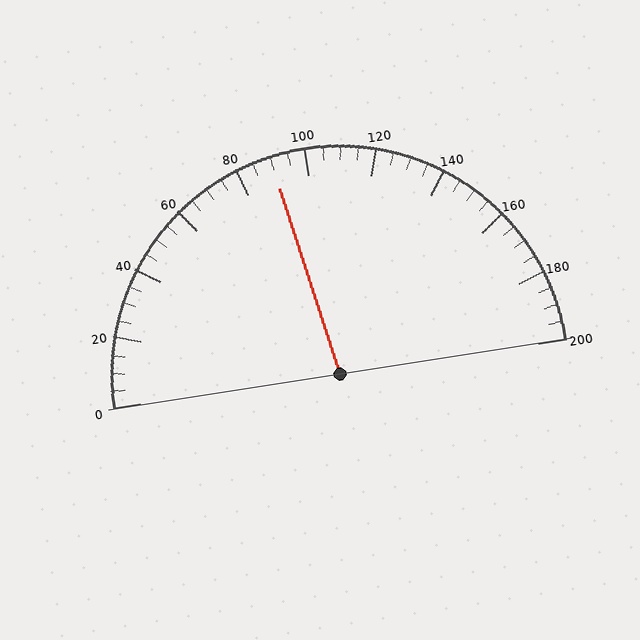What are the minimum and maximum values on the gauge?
The gauge ranges from 0 to 200.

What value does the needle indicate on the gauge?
The needle indicates approximately 90.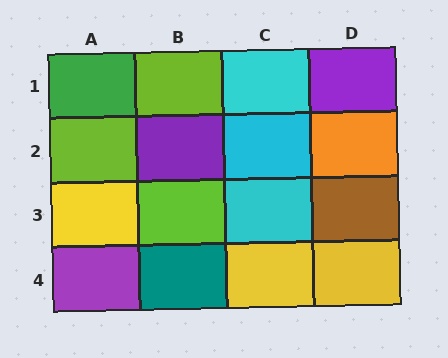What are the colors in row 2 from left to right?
Lime, purple, cyan, orange.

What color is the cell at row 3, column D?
Brown.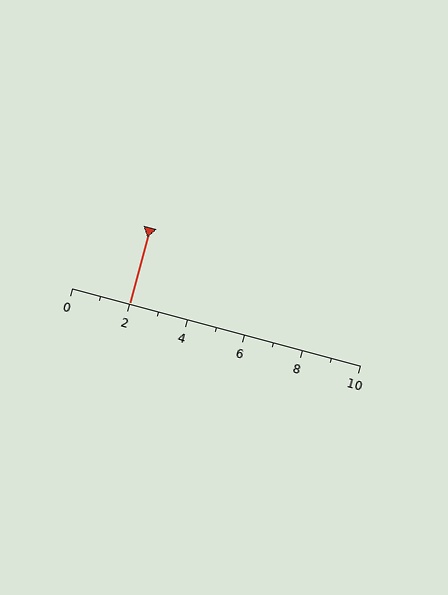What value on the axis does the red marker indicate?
The marker indicates approximately 2.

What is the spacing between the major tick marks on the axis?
The major ticks are spaced 2 apart.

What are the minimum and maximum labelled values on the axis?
The axis runs from 0 to 10.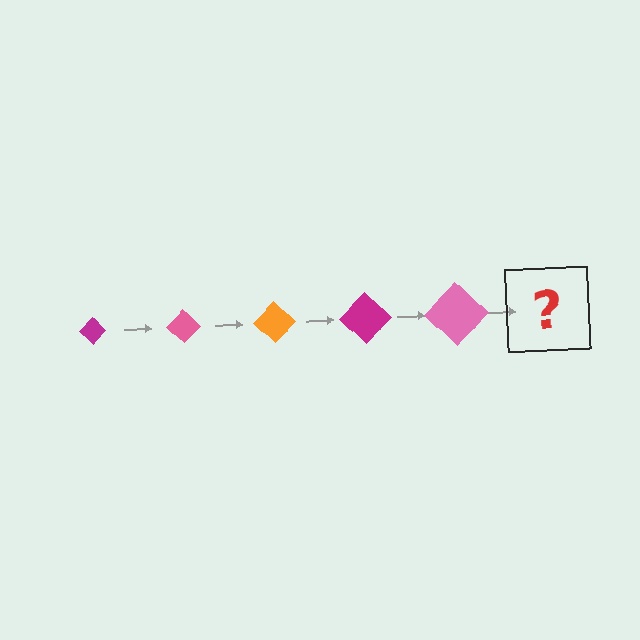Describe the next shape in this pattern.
It should be an orange diamond, larger than the previous one.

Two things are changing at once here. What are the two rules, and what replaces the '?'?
The two rules are that the diamond grows larger each step and the color cycles through magenta, pink, and orange. The '?' should be an orange diamond, larger than the previous one.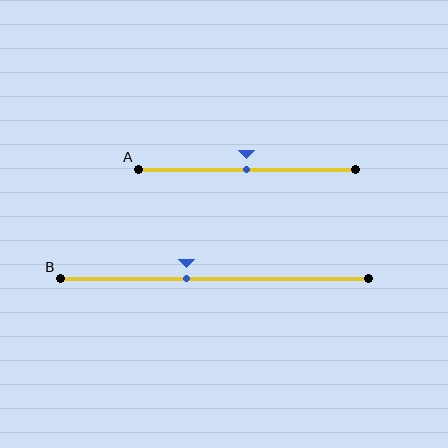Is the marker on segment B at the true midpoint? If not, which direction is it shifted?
No, the marker on segment B is shifted to the left by about 9% of the segment length.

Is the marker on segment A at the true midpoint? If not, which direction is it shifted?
Yes, the marker on segment A is at the true midpoint.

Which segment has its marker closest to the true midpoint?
Segment A has its marker closest to the true midpoint.